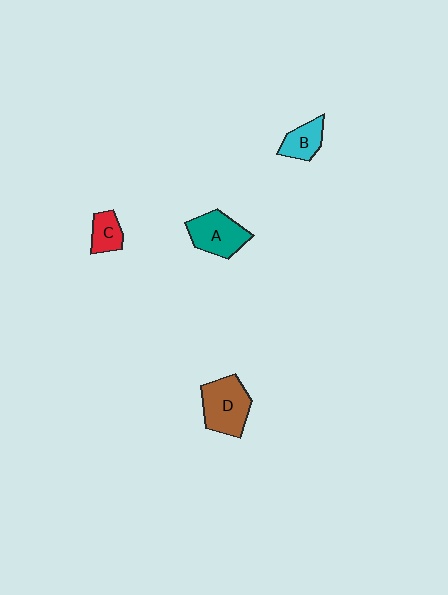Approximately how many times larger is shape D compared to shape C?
Approximately 2.1 times.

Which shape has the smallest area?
Shape C (red).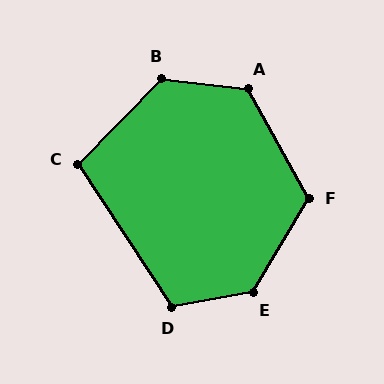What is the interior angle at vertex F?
Approximately 120 degrees (obtuse).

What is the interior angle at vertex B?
Approximately 127 degrees (obtuse).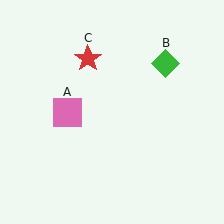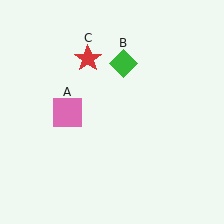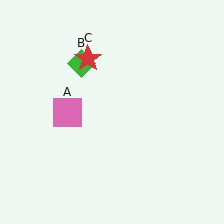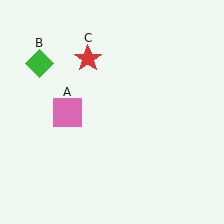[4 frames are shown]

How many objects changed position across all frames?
1 object changed position: green diamond (object B).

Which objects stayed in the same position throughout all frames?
Pink square (object A) and red star (object C) remained stationary.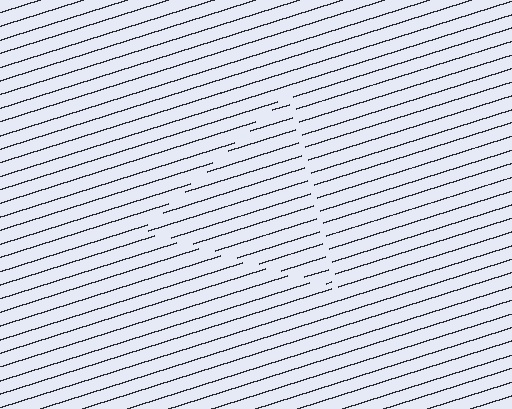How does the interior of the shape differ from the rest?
The interior of the shape contains the same grating, shifted by half a period — the contour is defined by the phase discontinuity where line-ends from the inner and outer gratings abut.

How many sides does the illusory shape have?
3 sides — the line-ends trace a triangle.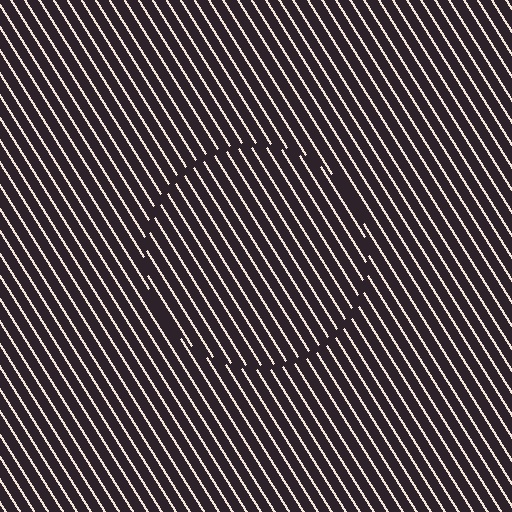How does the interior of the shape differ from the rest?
The interior of the shape contains the same grating, shifted by half a period — the contour is defined by the phase discontinuity where line-ends from the inner and outer gratings abut.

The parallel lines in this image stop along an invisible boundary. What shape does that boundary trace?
An illusory circle. The interior of the shape contains the same grating, shifted by half a period — the contour is defined by the phase discontinuity where line-ends from the inner and outer gratings abut.